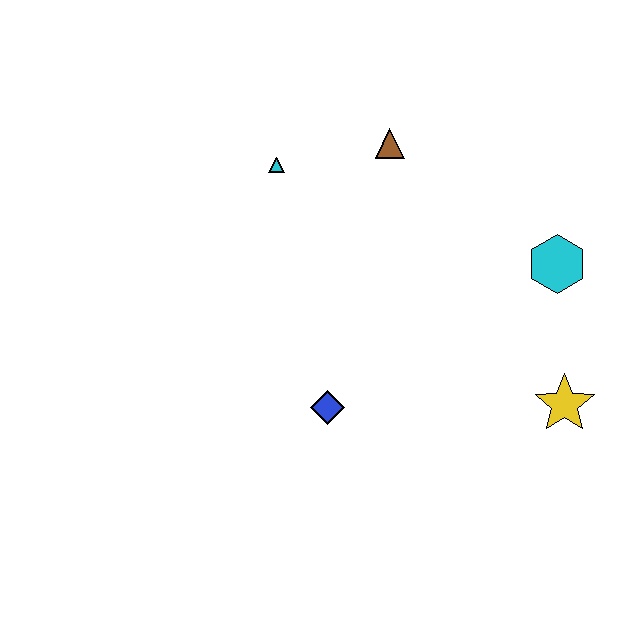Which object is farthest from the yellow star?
The cyan triangle is farthest from the yellow star.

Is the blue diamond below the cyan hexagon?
Yes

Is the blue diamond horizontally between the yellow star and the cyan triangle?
Yes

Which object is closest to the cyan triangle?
The brown triangle is closest to the cyan triangle.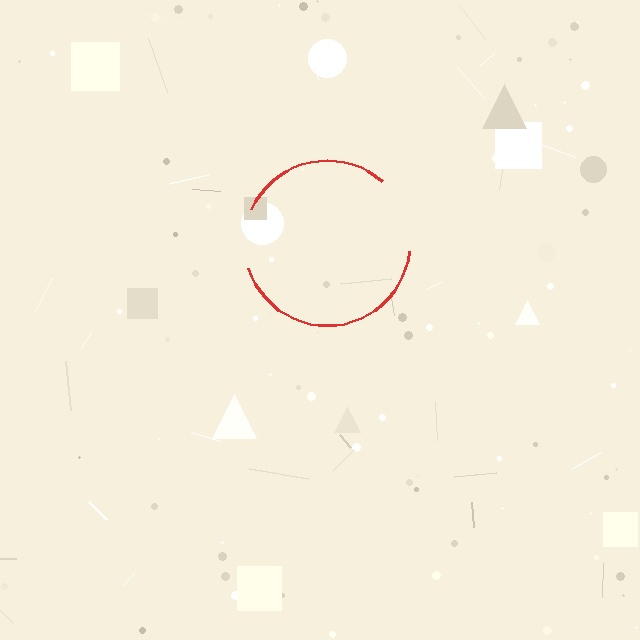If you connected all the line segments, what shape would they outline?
They would outline a circle.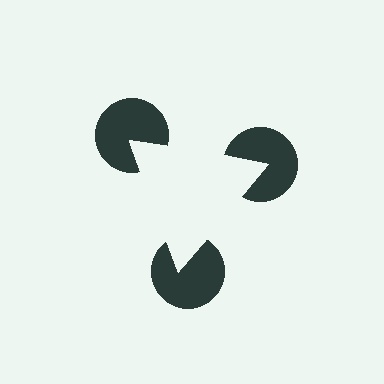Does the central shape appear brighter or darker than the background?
It typically appears slightly brighter than the background, even though no actual brightness change is drawn.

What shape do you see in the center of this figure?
An illusory triangle — its edges are inferred from the aligned wedge cuts in the pac-man discs, not physically drawn.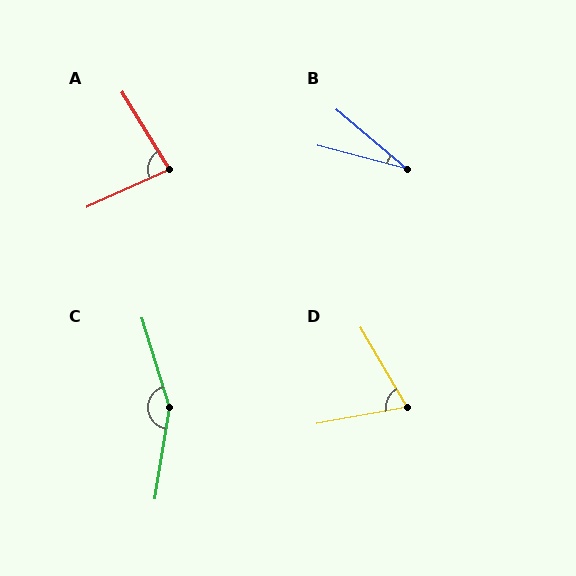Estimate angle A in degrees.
Approximately 83 degrees.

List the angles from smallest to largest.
B (26°), D (70°), A (83°), C (154°).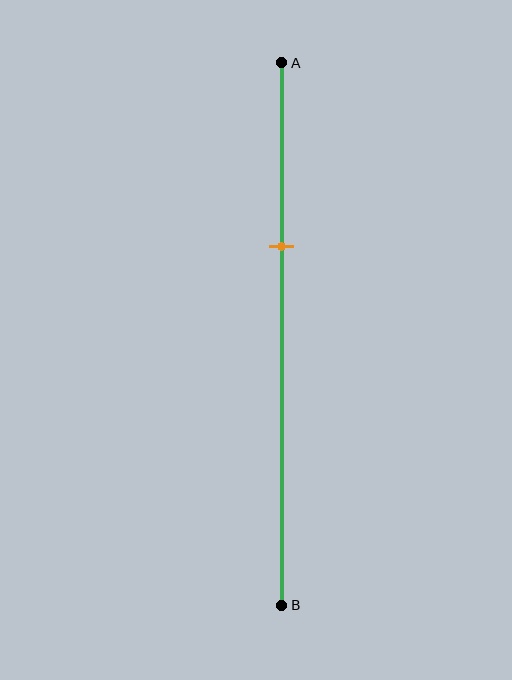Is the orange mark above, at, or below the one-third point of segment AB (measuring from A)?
The orange mark is approximately at the one-third point of segment AB.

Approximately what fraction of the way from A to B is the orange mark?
The orange mark is approximately 35% of the way from A to B.